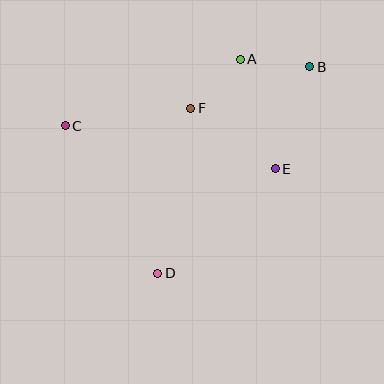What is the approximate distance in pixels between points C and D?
The distance between C and D is approximately 174 pixels.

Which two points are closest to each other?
Points A and F are closest to each other.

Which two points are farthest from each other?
Points B and D are farthest from each other.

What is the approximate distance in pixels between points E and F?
The distance between E and F is approximately 104 pixels.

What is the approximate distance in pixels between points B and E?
The distance between B and E is approximately 107 pixels.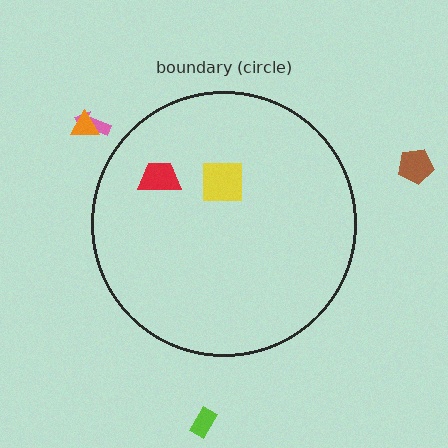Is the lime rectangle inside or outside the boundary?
Outside.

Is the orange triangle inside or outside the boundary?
Outside.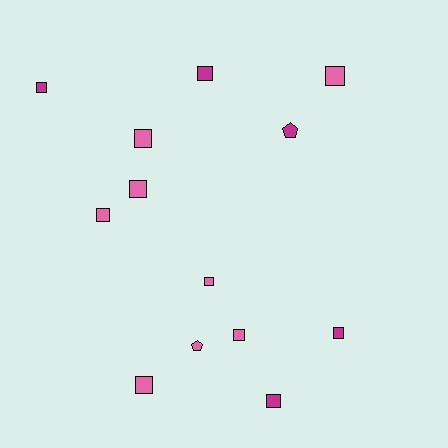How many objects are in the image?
There are 13 objects.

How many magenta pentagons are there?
There is 1 magenta pentagon.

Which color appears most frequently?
Pink, with 8 objects.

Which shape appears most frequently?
Square, with 11 objects.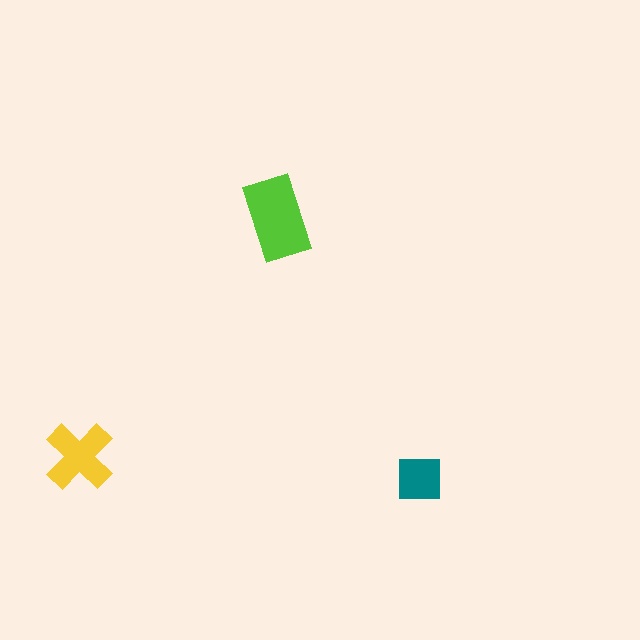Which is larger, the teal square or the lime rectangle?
The lime rectangle.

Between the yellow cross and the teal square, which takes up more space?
The yellow cross.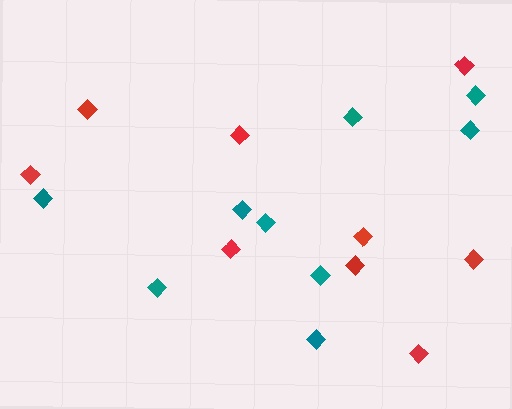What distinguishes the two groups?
There are 2 groups: one group of red diamonds (9) and one group of teal diamonds (9).